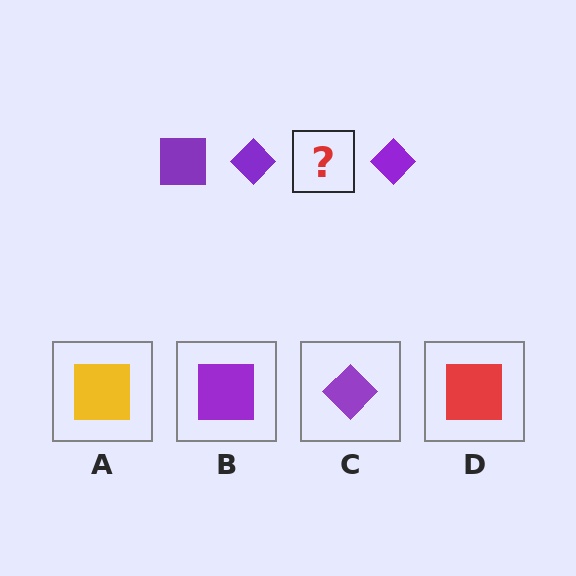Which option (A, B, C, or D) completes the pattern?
B.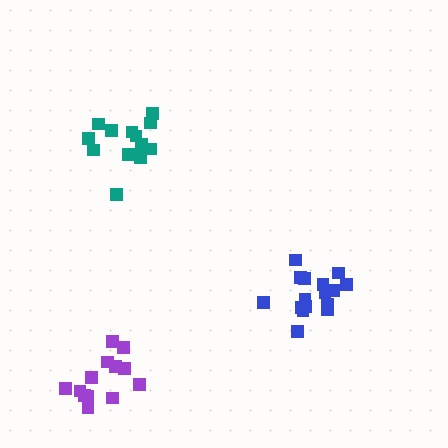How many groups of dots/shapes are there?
There are 3 groups.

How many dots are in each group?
Group 1: 14 dots, Group 2: 16 dots, Group 3: 13 dots (43 total).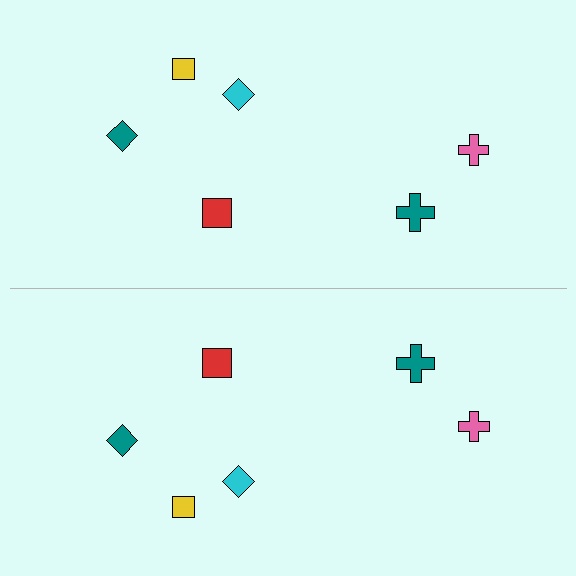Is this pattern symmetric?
Yes, this pattern has bilateral (reflection) symmetry.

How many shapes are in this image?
There are 12 shapes in this image.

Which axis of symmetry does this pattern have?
The pattern has a horizontal axis of symmetry running through the center of the image.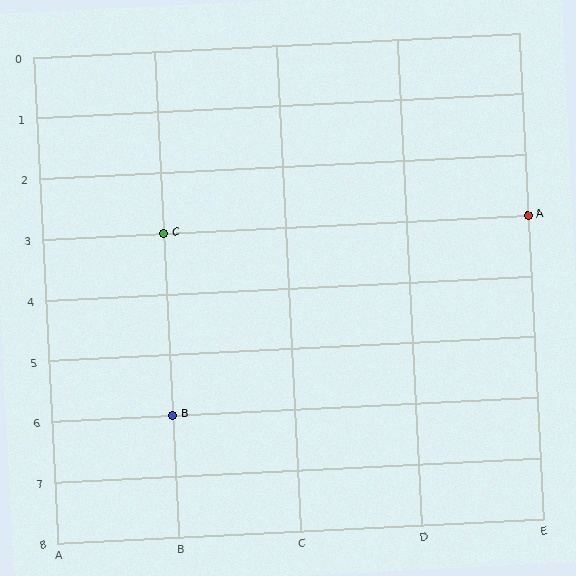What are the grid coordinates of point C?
Point C is at grid coordinates (B, 3).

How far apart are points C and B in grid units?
Points C and B are 3 rows apart.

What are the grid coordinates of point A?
Point A is at grid coordinates (E, 3).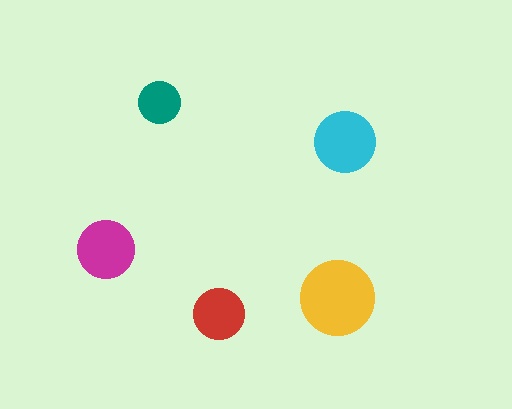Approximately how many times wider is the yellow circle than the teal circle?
About 2 times wider.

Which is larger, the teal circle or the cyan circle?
The cyan one.